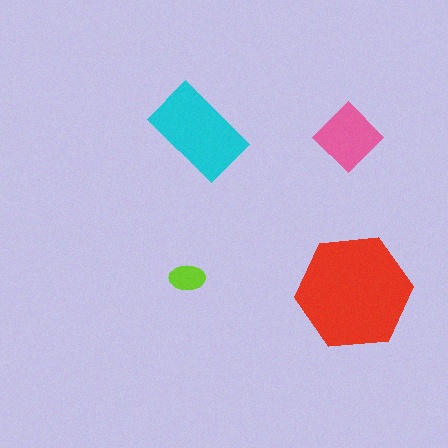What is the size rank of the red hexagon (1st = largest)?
1st.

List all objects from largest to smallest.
The red hexagon, the cyan rectangle, the pink diamond, the lime ellipse.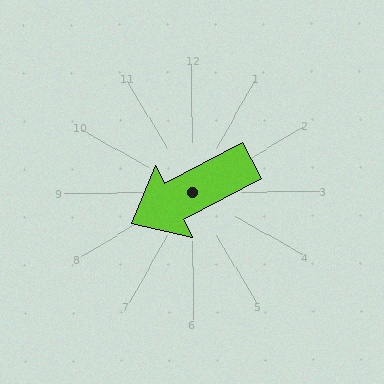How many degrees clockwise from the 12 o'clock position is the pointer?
Approximately 242 degrees.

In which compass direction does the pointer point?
Southwest.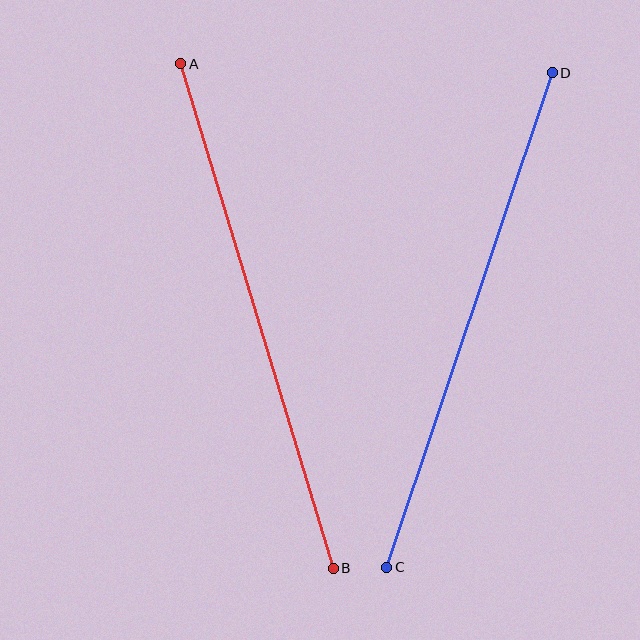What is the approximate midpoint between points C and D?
The midpoint is at approximately (470, 320) pixels.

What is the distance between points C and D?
The distance is approximately 521 pixels.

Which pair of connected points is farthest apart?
Points A and B are farthest apart.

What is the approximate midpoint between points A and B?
The midpoint is at approximately (257, 316) pixels.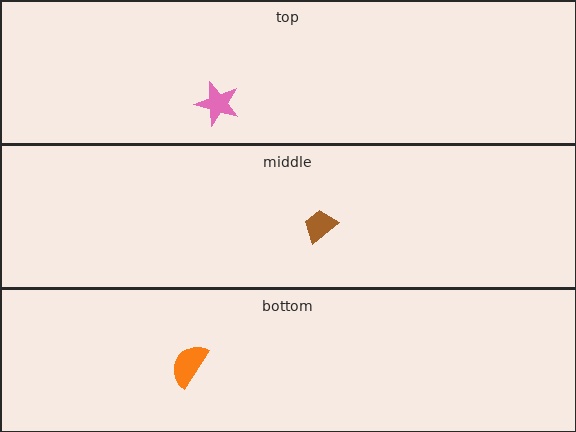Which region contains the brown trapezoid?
The middle region.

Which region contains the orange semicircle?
The bottom region.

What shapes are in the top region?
The pink star.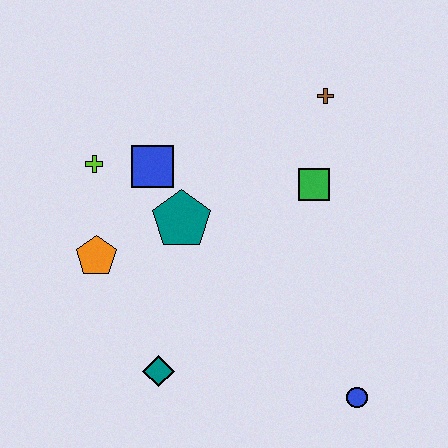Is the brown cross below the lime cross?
No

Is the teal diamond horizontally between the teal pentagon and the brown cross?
No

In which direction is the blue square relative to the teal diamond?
The blue square is above the teal diamond.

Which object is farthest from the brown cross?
The teal diamond is farthest from the brown cross.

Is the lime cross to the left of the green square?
Yes